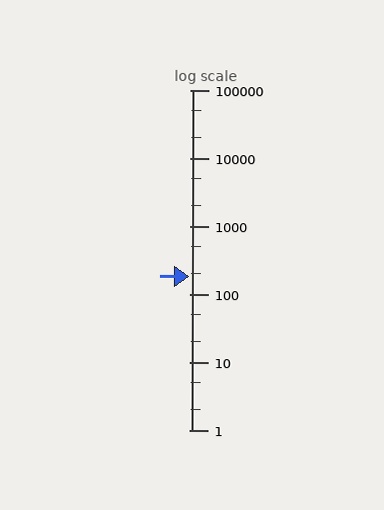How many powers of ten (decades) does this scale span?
The scale spans 5 decades, from 1 to 100000.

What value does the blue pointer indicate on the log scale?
The pointer indicates approximately 180.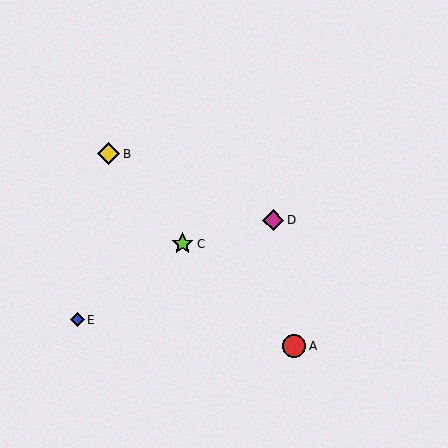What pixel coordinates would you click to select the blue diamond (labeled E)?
Click at (77, 320) to select the blue diamond E.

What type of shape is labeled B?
Shape B is a yellow diamond.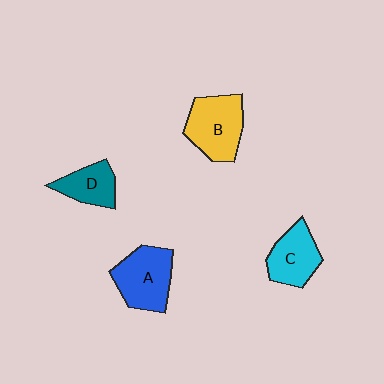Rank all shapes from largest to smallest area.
From largest to smallest: B (yellow), A (blue), C (cyan), D (teal).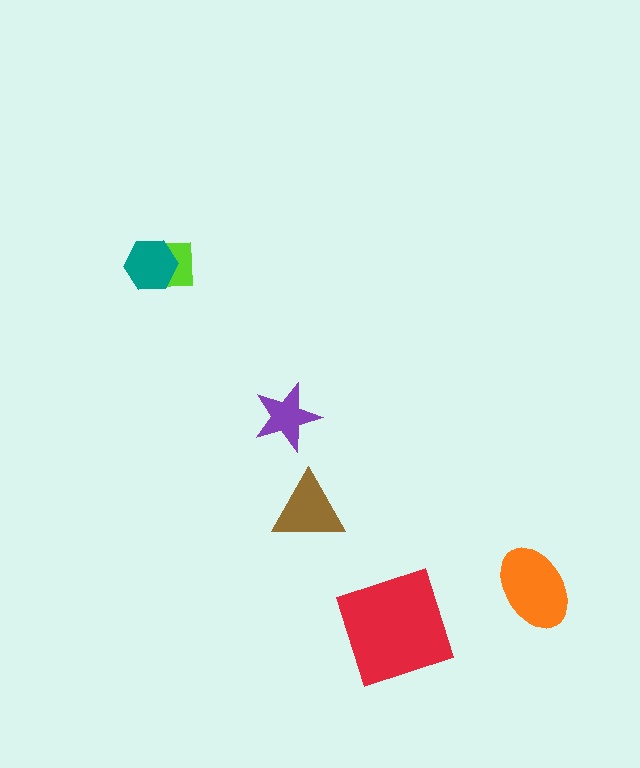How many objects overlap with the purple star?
0 objects overlap with the purple star.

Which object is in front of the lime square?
The teal hexagon is in front of the lime square.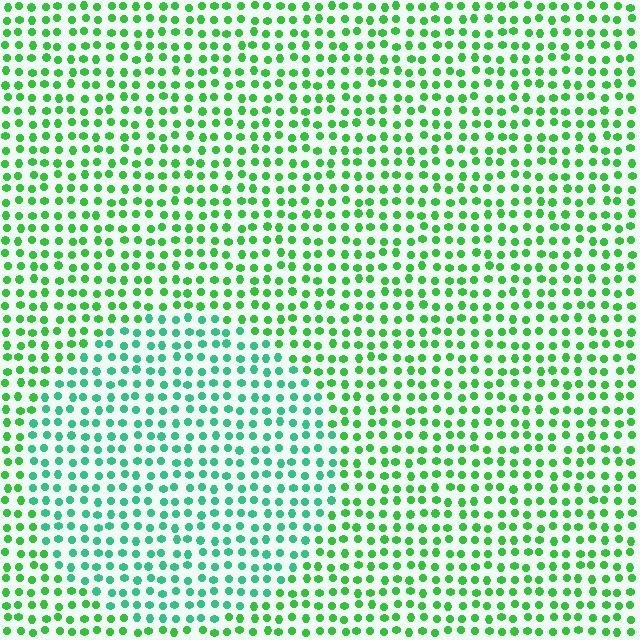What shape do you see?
I see a circle.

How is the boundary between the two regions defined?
The boundary is defined purely by a slight shift in hue (about 33 degrees). Spacing, size, and orientation are identical on both sides.